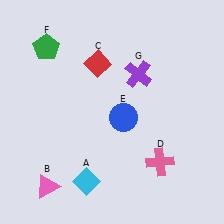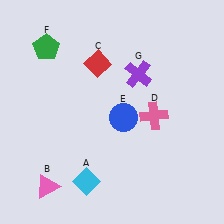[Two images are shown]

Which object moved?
The pink cross (D) moved up.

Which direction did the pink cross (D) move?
The pink cross (D) moved up.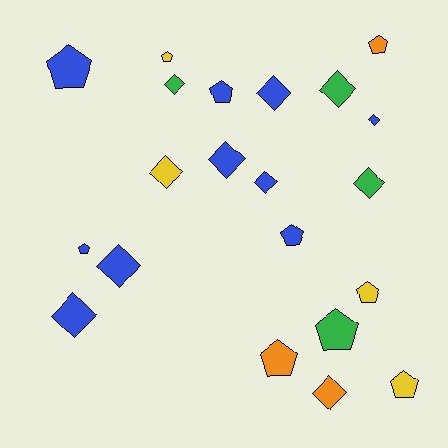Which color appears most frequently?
Blue, with 10 objects.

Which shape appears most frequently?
Diamond, with 11 objects.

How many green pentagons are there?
There is 1 green pentagon.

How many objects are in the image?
There are 21 objects.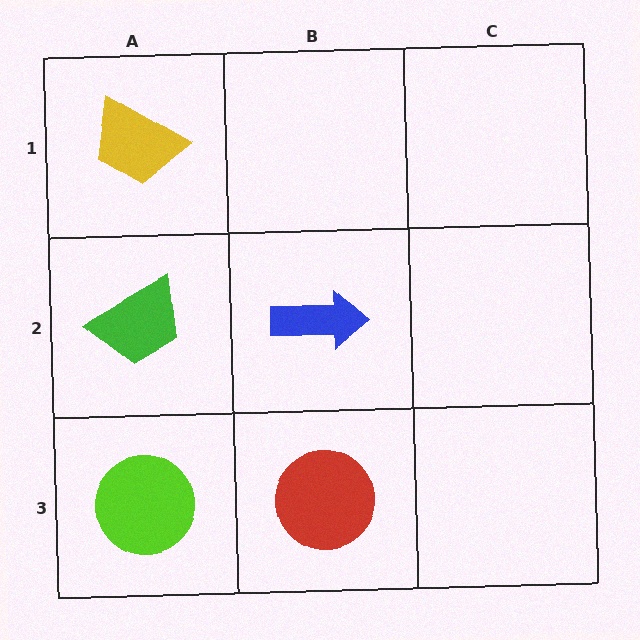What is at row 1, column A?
A yellow trapezoid.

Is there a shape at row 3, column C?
No, that cell is empty.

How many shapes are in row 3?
2 shapes.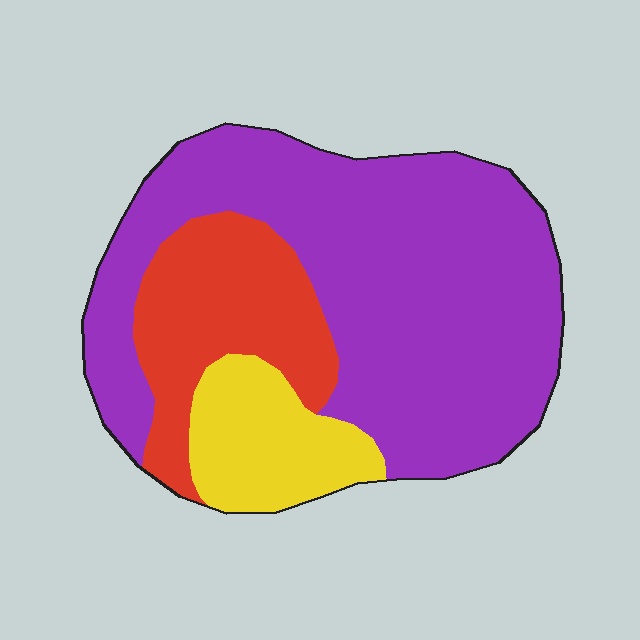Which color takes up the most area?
Purple, at roughly 65%.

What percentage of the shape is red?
Red covers about 20% of the shape.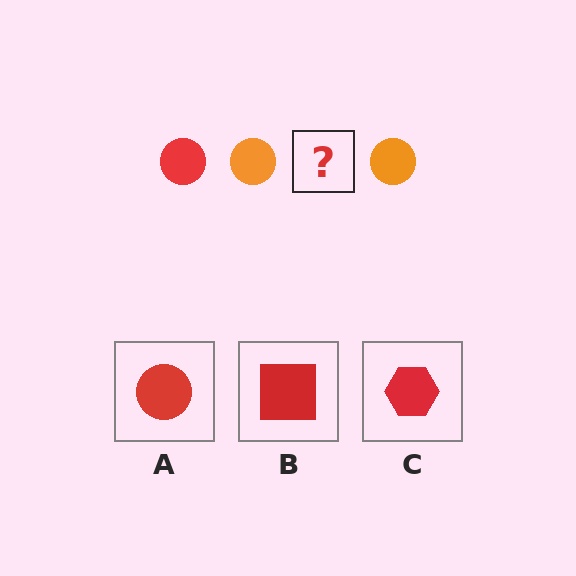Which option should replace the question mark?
Option A.